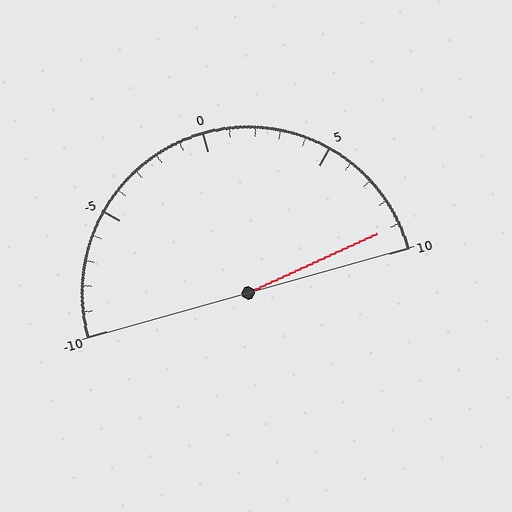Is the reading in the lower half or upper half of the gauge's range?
The reading is in the upper half of the range (-10 to 10).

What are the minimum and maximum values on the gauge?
The gauge ranges from -10 to 10.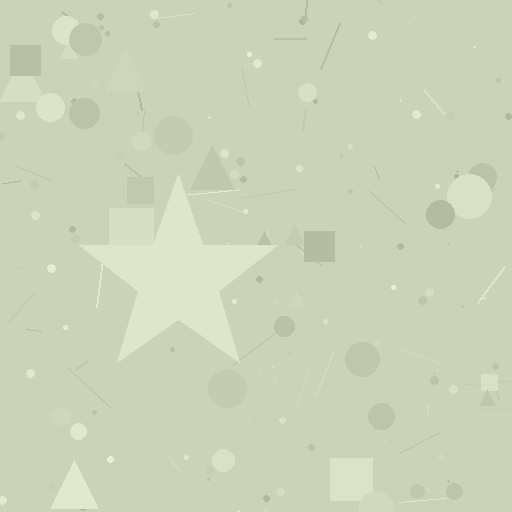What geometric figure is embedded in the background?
A star is embedded in the background.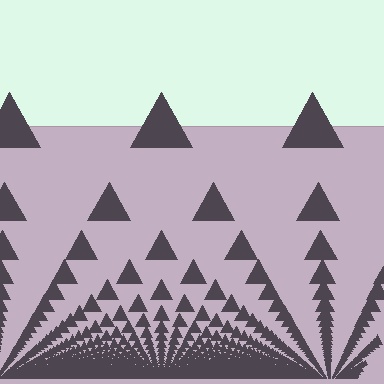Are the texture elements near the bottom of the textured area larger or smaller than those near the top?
Smaller. The gradient is inverted — elements near the bottom are smaller and denser.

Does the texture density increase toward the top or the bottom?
Density increases toward the bottom.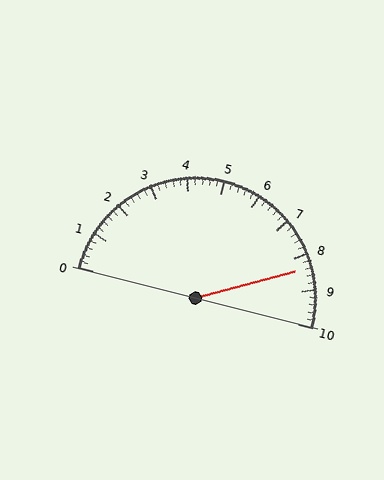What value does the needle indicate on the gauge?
The needle indicates approximately 8.4.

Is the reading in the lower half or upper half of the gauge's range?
The reading is in the upper half of the range (0 to 10).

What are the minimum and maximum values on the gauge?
The gauge ranges from 0 to 10.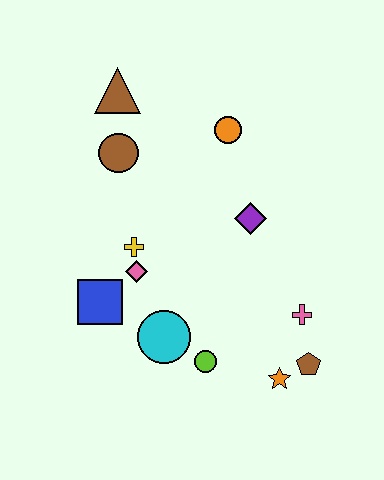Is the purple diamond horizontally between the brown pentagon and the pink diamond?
Yes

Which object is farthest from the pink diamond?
The brown pentagon is farthest from the pink diamond.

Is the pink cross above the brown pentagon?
Yes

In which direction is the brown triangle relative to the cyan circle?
The brown triangle is above the cyan circle.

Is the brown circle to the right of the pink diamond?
No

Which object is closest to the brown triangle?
The brown circle is closest to the brown triangle.